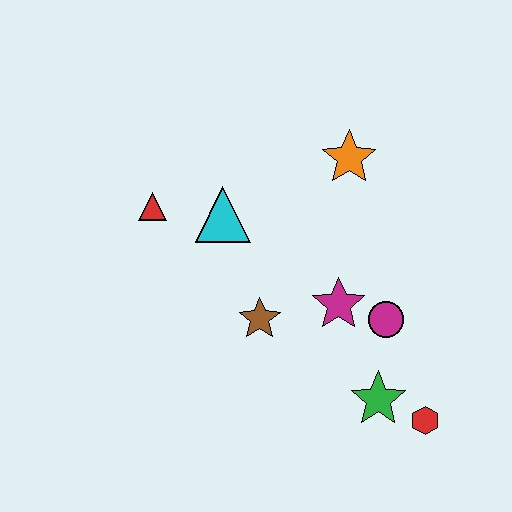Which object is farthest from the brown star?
The red hexagon is farthest from the brown star.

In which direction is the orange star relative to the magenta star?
The orange star is above the magenta star.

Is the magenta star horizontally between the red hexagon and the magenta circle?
No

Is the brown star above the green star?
Yes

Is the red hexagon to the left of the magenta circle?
No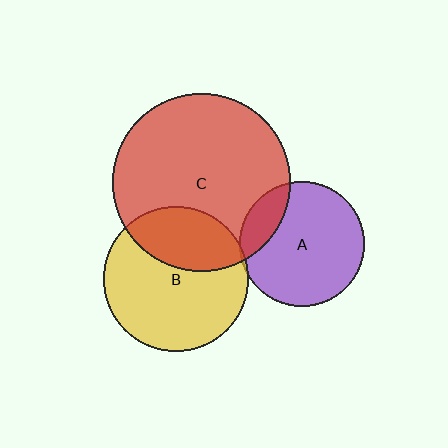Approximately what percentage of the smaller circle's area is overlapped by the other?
Approximately 15%.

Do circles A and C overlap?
Yes.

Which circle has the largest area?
Circle C (red).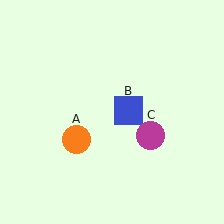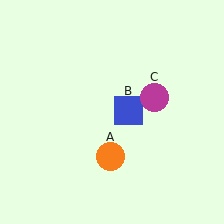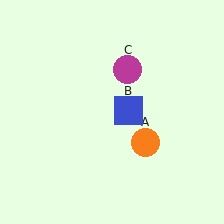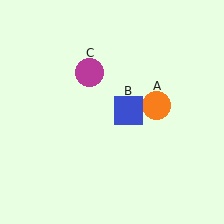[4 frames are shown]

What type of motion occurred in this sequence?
The orange circle (object A), magenta circle (object C) rotated counterclockwise around the center of the scene.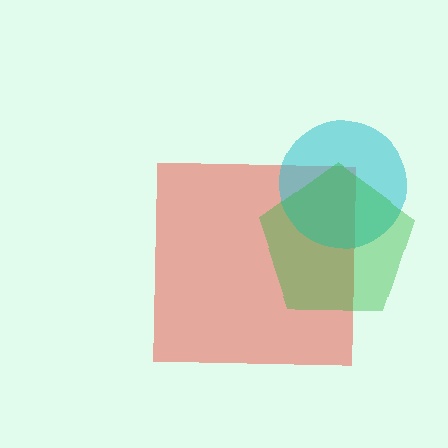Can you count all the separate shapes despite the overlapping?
Yes, there are 3 separate shapes.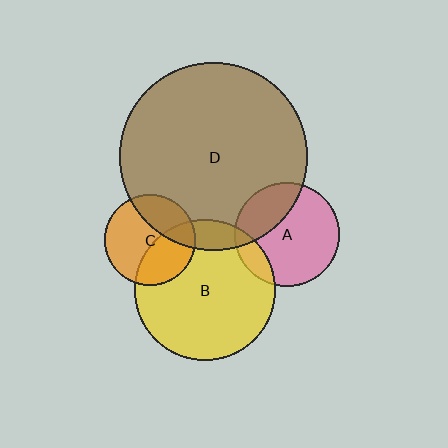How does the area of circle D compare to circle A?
Approximately 3.2 times.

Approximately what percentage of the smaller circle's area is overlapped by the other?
Approximately 15%.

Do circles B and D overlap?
Yes.